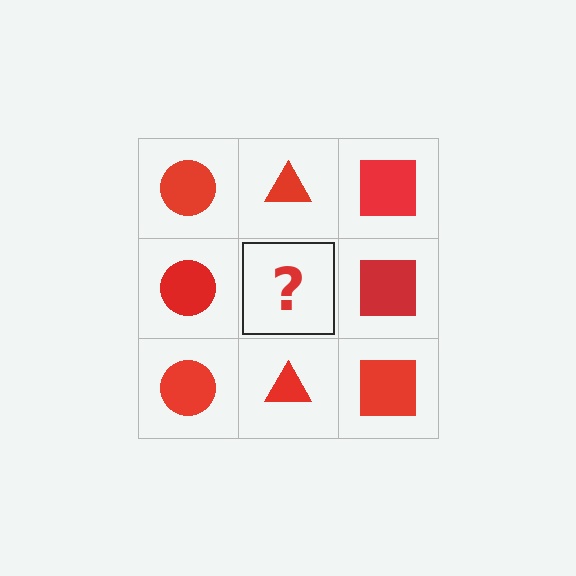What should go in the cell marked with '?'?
The missing cell should contain a red triangle.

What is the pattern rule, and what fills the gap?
The rule is that each column has a consistent shape. The gap should be filled with a red triangle.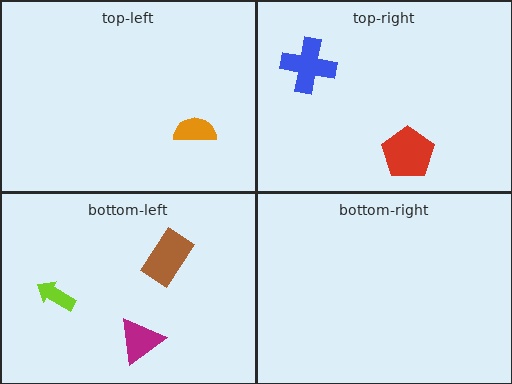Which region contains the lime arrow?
The bottom-left region.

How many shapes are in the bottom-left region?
3.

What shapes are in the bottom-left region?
The magenta triangle, the brown rectangle, the lime arrow.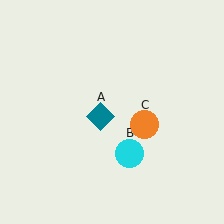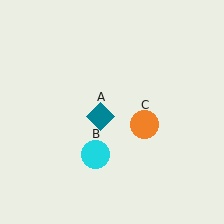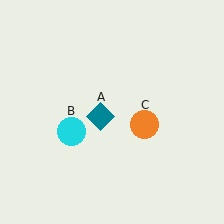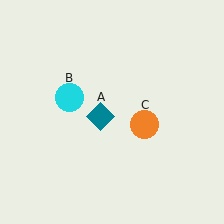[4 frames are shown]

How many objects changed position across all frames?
1 object changed position: cyan circle (object B).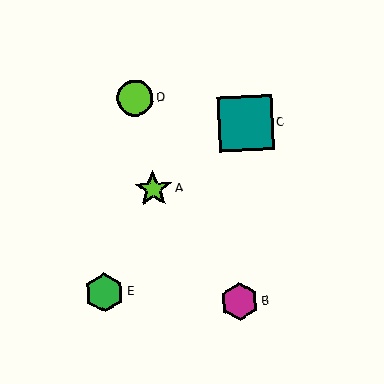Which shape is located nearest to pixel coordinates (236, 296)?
The magenta hexagon (labeled B) at (239, 301) is nearest to that location.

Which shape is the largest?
The teal square (labeled C) is the largest.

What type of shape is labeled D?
Shape D is a lime circle.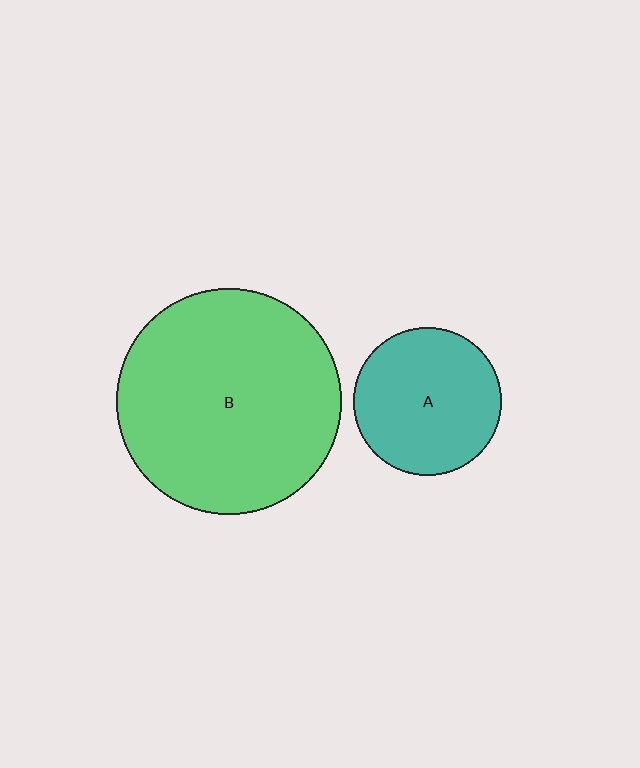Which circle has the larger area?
Circle B (green).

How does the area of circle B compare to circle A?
Approximately 2.3 times.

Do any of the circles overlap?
No, none of the circles overlap.